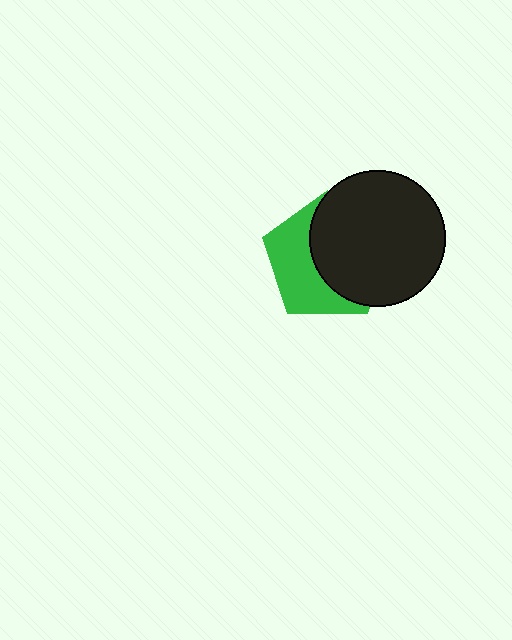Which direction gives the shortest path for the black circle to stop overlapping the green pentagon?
Moving right gives the shortest separation.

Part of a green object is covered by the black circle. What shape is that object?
It is a pentagon.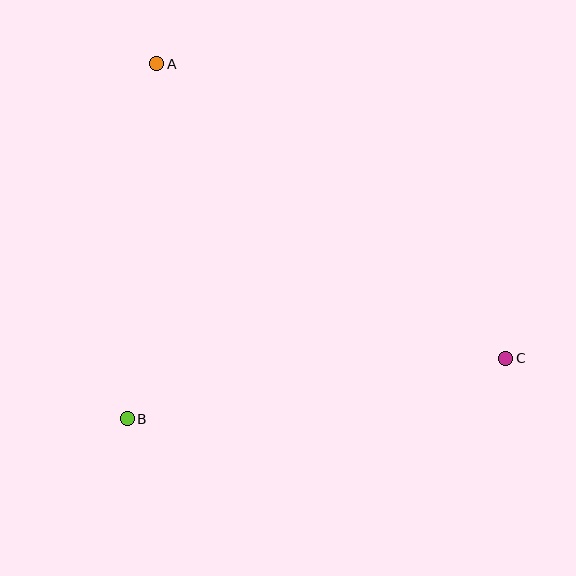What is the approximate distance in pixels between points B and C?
The distance between B and C is approximately 383 pixels.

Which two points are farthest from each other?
Points A and C are farthest from each other.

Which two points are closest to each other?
Points A and B are closest to each other.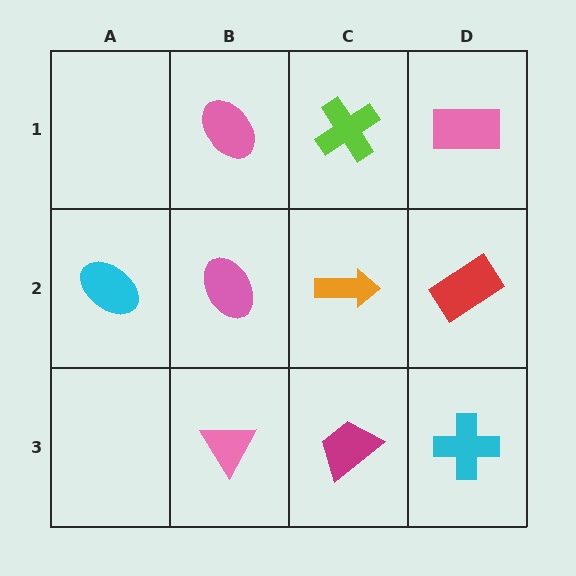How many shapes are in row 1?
3 shapes.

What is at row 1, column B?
A pink ellipse.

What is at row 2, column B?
A pink ellipse.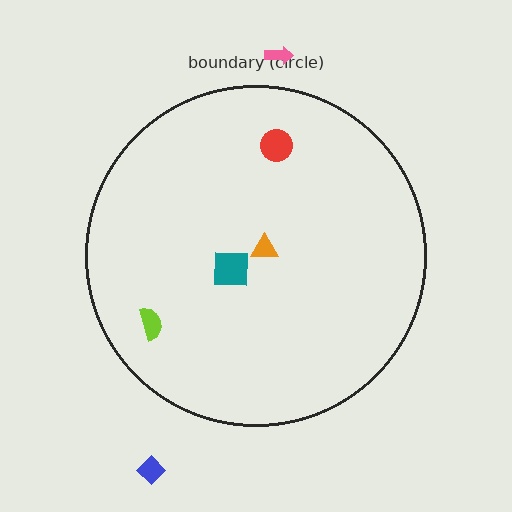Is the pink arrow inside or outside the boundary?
Outside.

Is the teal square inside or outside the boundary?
Inside.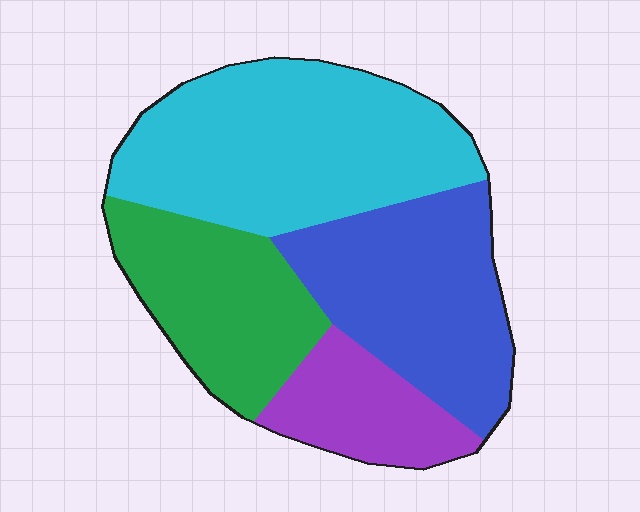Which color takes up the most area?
Cyan, at roughly 35%.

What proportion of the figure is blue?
Blue covers 28% of the figure.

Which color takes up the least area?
Purple, at roughly 15%.